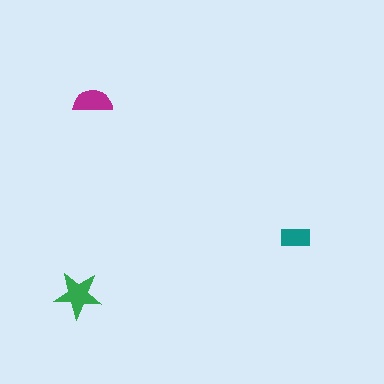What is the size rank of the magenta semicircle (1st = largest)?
2nd.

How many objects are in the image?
There are 3 objects in the image.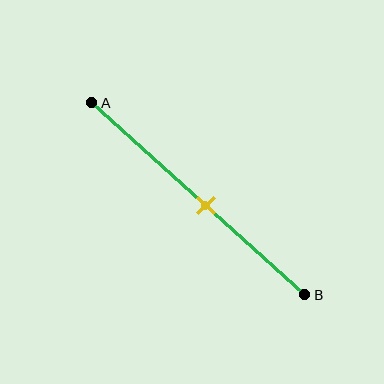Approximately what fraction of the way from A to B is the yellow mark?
The yellow mark is approximately 55% of the way from A to B.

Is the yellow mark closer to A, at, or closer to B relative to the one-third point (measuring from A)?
The yellow mark is closer to point B than the one-third point of segment AB.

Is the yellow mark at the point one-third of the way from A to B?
No, the mark is at about 55% from A, not at the 33% one-third point.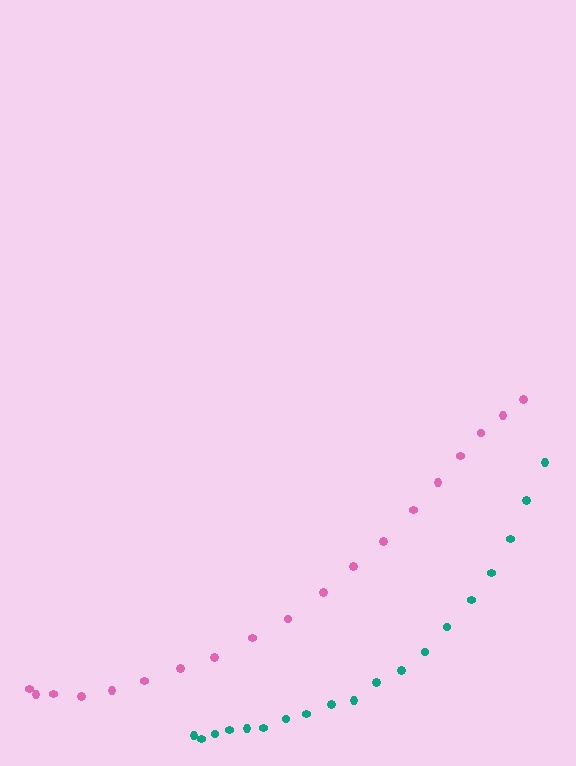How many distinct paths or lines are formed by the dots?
There are 2 distinct paths.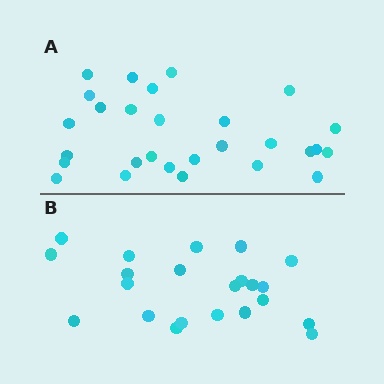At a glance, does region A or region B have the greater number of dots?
Region A (the top region) has more dots.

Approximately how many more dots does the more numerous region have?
Region A has about 6 more dots than region B.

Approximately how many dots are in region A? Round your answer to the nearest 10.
About 30 dots. (The exact count is 28, which rounds to 30.)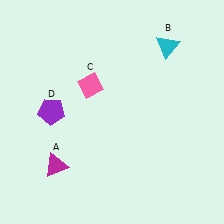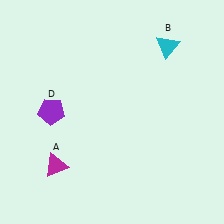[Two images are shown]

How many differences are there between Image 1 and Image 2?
There is 1 difference between the two images.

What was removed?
The pink diamond (C) was removed in Image 2.